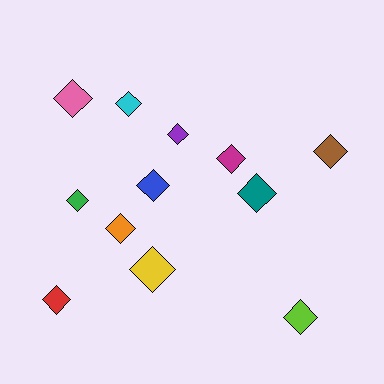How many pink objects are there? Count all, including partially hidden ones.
There is 1 pink object.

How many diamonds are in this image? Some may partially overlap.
There are 12 diamonds.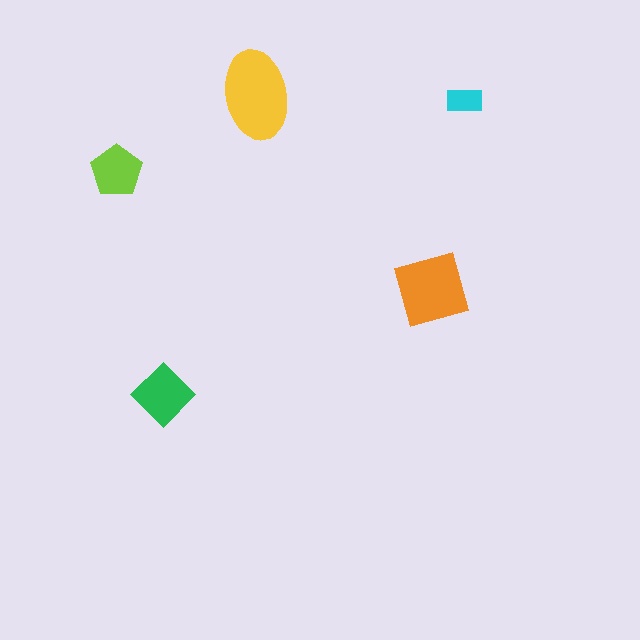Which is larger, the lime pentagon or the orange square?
The orange square.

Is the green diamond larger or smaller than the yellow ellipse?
Smaller.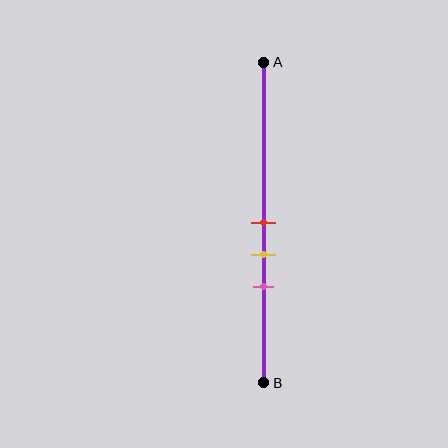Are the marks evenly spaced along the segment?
Yes, the marks are approximately evenly spaced.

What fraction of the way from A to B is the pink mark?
The pink mark is approximately 70% (0.7) of the way from A to B.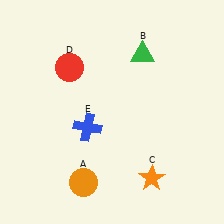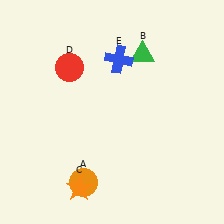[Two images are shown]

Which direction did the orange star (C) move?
The orange star (C) moved left.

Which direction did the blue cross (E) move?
The blue cross (E) moved up.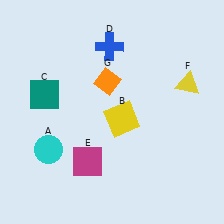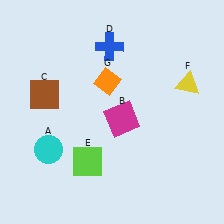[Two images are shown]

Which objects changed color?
B changed from yellow to magenta. C changed from teal to brown. E changed from magenta to lime.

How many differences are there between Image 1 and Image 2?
There are 3 differences between the two images.